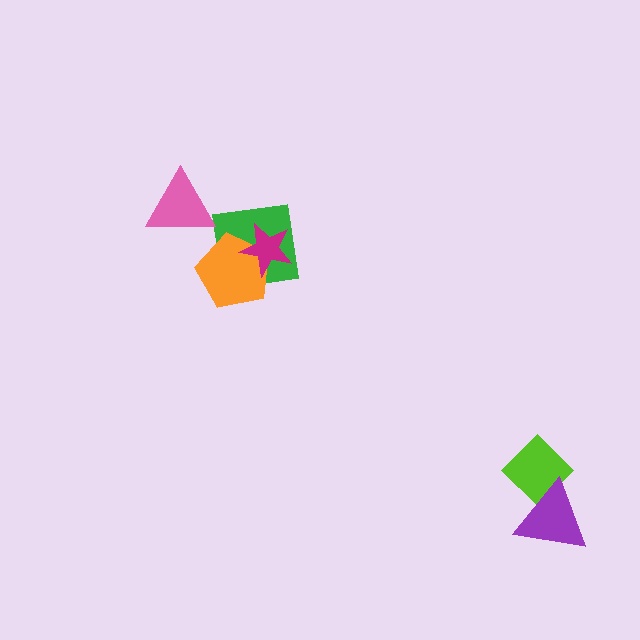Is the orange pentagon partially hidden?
Yes, it is partially covered by another shape.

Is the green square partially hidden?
Yes, it is partially covered by another shape.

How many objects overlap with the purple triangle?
1 object overlaps with the purple triangle.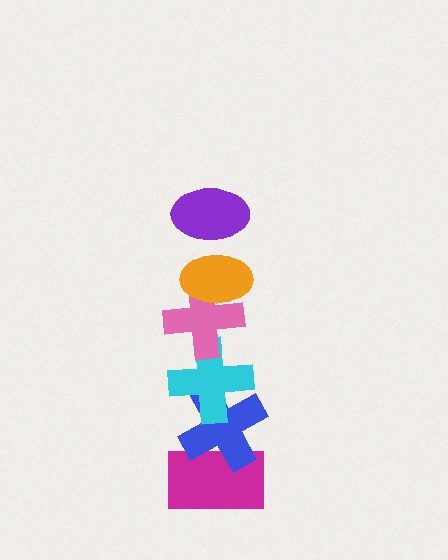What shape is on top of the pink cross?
The orange ellipse is on top of the pink cross.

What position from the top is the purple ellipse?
The purple ellipse is 1st from the top.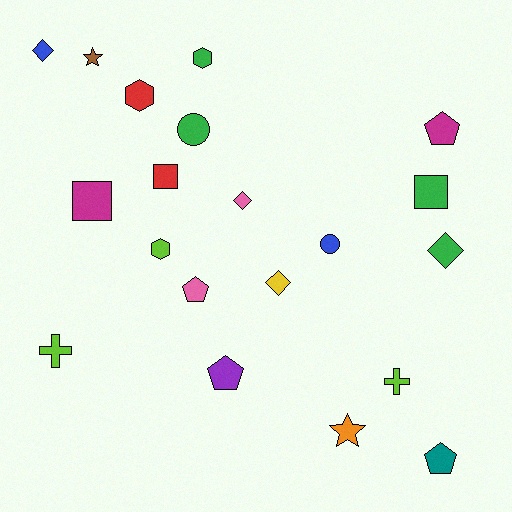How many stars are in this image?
There are 2 stars.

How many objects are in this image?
There are 20 objects.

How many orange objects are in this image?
There is 1 orange object.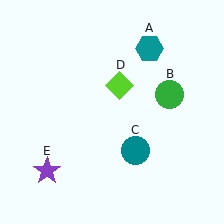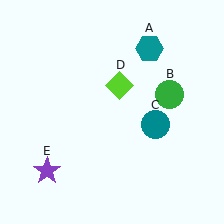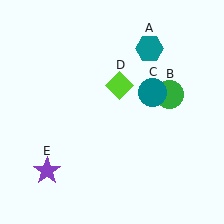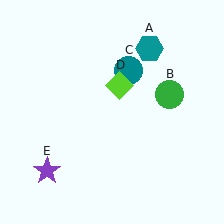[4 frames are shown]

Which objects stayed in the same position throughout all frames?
Teal hexagon (object A) and green circle (object B) and lime diamond (object D) and purple star (object E) remained stationary.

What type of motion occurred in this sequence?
The teal circle (object C) rotated counterclockwise around the center of the scene.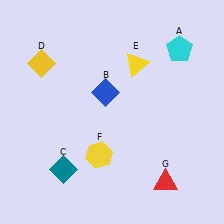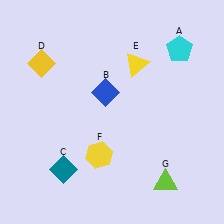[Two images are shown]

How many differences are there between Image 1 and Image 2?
There is 1 difference between the two images.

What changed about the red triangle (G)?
In Image 1, G is red. In Image 2, it changed to lime.